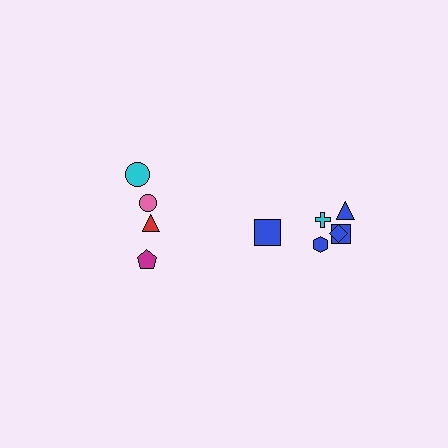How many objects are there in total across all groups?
There are 10 objects.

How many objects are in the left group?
There are 4 objects.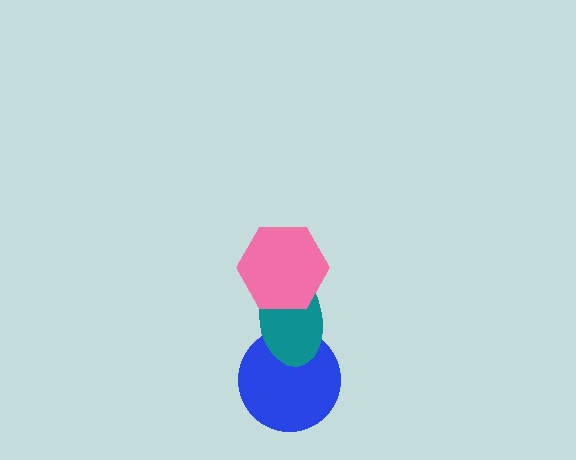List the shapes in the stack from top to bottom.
From top to bottom: the pink hexagon, the teal ellipse, the blue circle.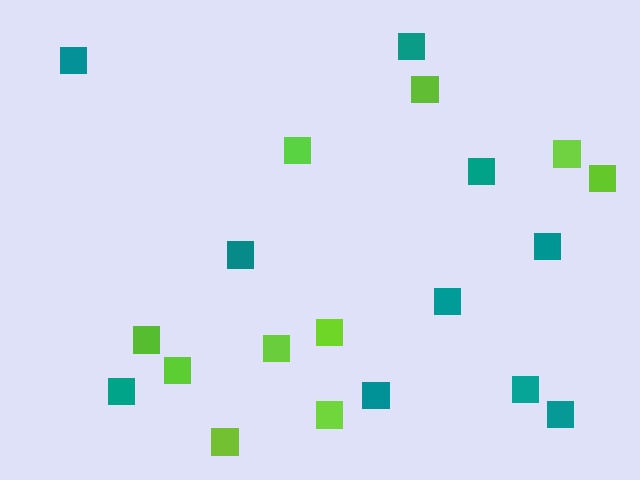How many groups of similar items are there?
There are 2 groups: one group of lime squares (10) and one group of teal squares (10).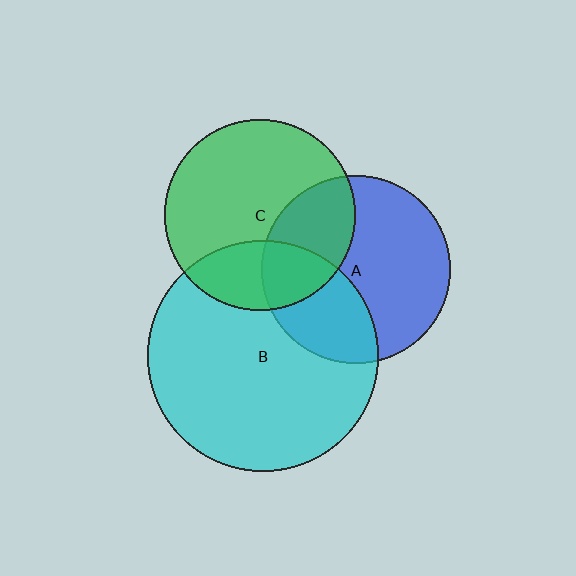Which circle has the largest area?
Circle B (cyan).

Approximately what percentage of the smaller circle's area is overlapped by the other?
Approximately 35%.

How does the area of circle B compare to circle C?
Approximately 1.5 times.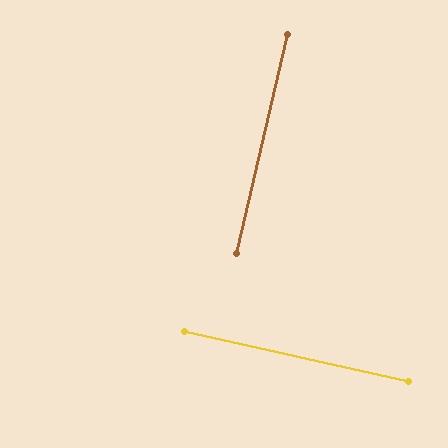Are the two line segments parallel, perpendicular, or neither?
Perpendicular — they meet at approximately 89°.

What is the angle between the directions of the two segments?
Approximately 89 degrees.